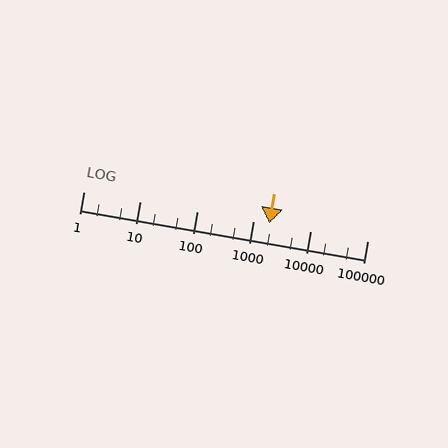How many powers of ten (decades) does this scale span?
The scale spans 5 decades, from 1 to 100000.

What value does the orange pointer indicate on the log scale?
The pointer indicates approximately 1900.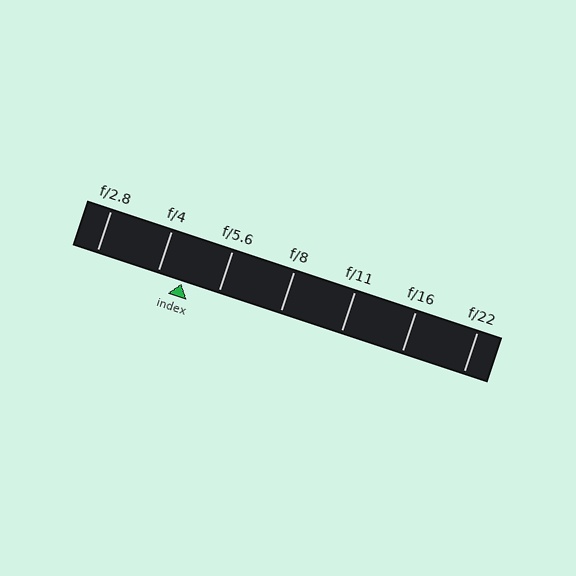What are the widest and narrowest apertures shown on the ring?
The widest aperture shown is f/2.8 and the narrowest is f/22.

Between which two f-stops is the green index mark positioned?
The index mark is between f/4 and f/5.6.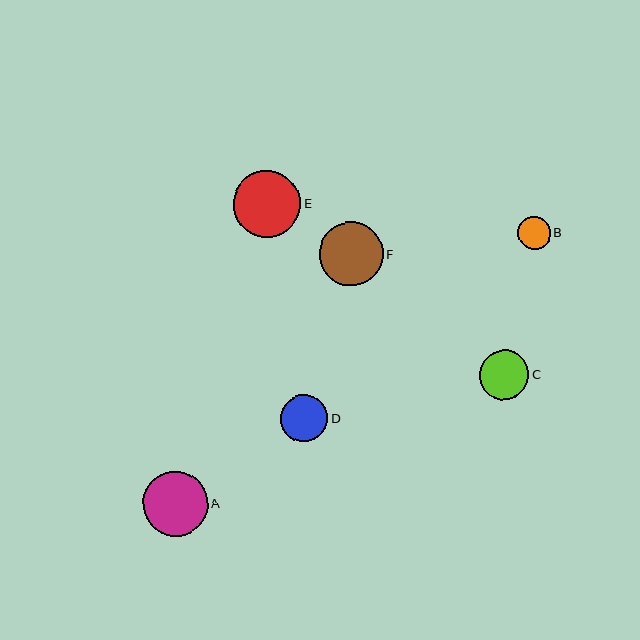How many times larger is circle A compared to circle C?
Circle A is approximately 1.3 times the size of circle C.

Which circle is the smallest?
Circle B is the smallest with a size of approximately 33 pixels.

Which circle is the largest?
Circle E is the largest with a size of approximately 67 pixels.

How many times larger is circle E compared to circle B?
Circle E is approximately 2.0 times the size of circle B.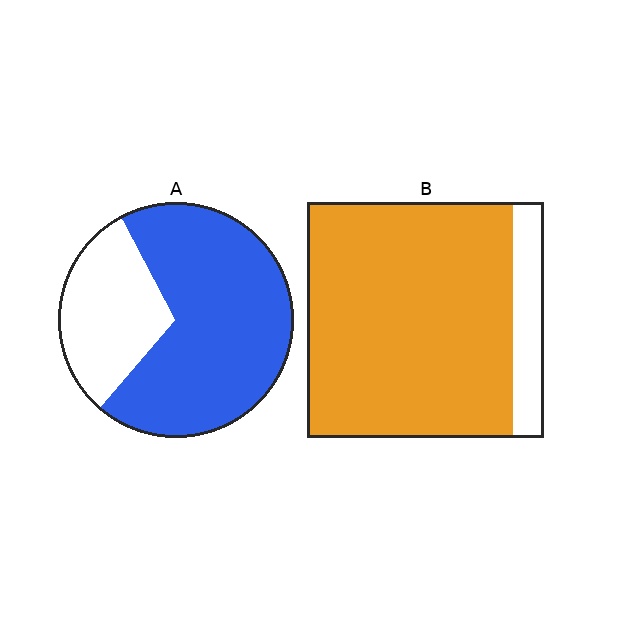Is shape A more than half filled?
Yes.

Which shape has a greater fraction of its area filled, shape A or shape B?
Shape B.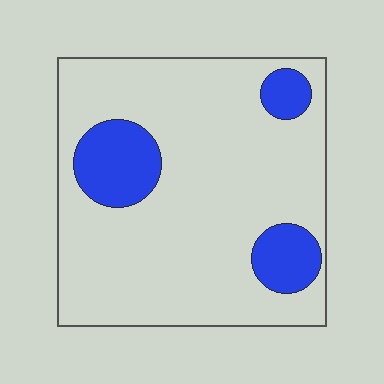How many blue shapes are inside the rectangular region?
3.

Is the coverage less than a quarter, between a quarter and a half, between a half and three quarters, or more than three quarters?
Less than a quarter.